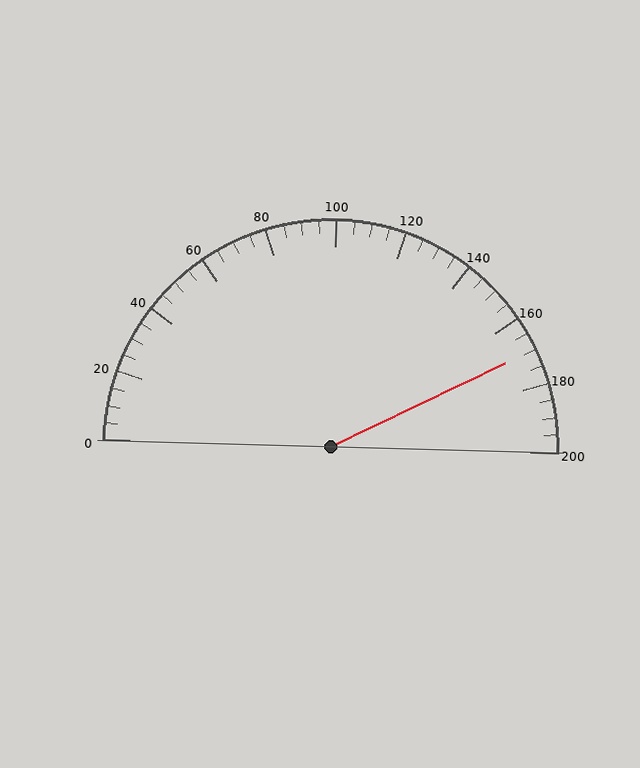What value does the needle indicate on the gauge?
The needle indicates approximately 170.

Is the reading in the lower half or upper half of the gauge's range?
The reading is in the upper half of the range (0 to 200).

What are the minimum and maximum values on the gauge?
The gauge ranges from 0 to 200.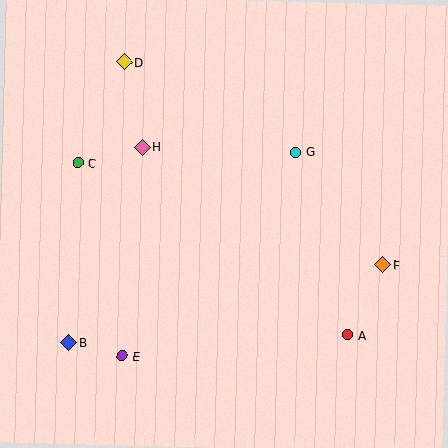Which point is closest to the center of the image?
Point G at (296, 152) is closest to the center.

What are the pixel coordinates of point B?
Point B is at (68, 343).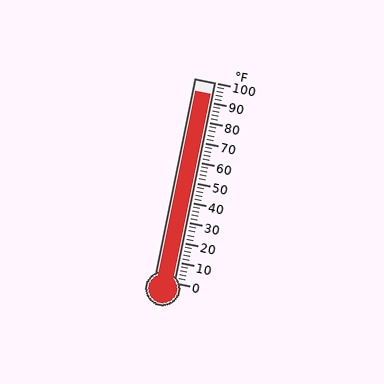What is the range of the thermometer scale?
The thermometer scale ranges from 0°F to 100°F.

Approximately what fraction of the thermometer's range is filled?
The thermometer is filled to approximately 95% of its range.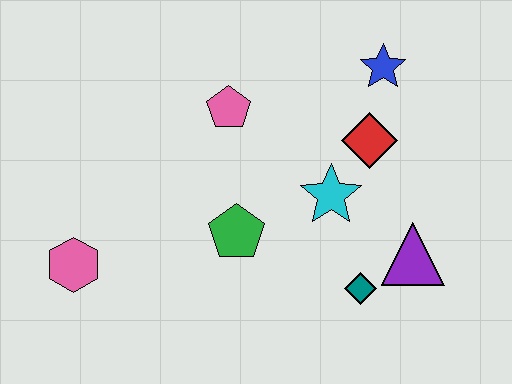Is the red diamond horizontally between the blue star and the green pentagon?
Yes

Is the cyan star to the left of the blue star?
Yes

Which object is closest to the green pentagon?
The cyan star is closest to the green pentagon.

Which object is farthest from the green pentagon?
The blue star is farthest from the green pentagon.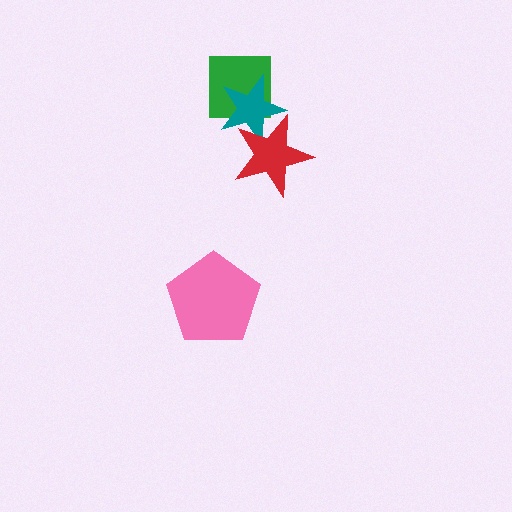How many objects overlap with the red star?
1 object overlaps with the red star.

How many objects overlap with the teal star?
2 objects overlap with the teal star.